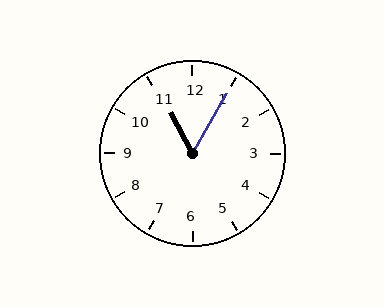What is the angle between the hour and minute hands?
Approximately 58 degrees.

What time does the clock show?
11:05.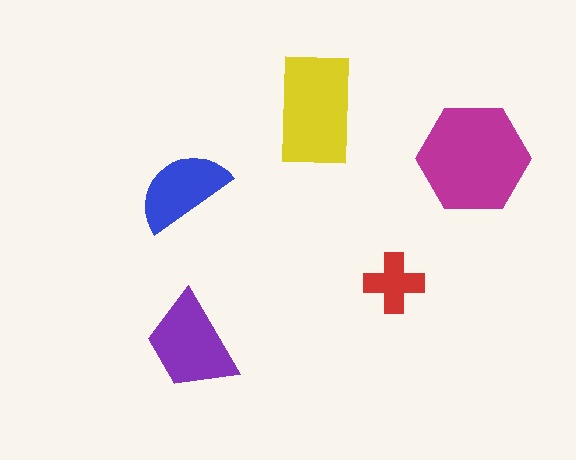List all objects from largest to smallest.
The magenta hexagon, the yellow rectangle, the purple trapezoid, the blue semicircle, the red cross.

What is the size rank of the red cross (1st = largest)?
5th.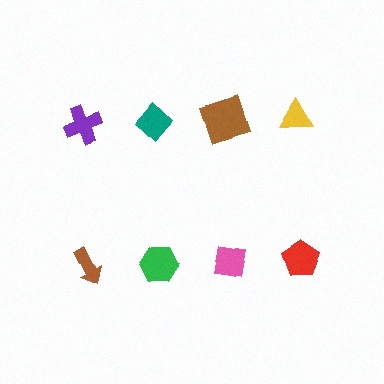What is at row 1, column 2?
A teal diamond.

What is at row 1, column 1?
A purple cross.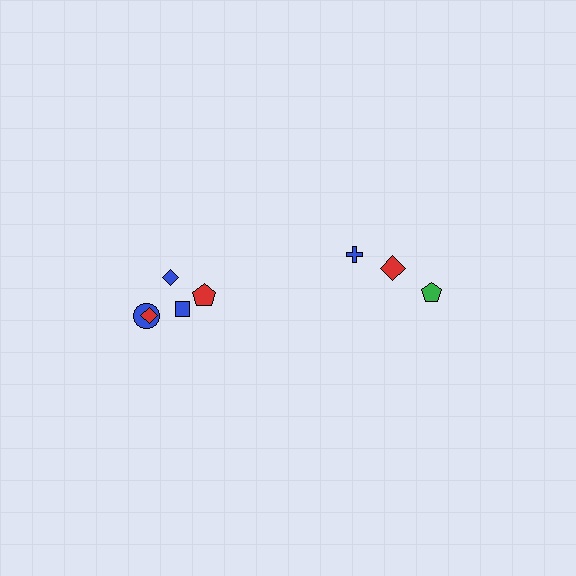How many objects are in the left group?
There are 5 objects.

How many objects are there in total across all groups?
There are 8 objects.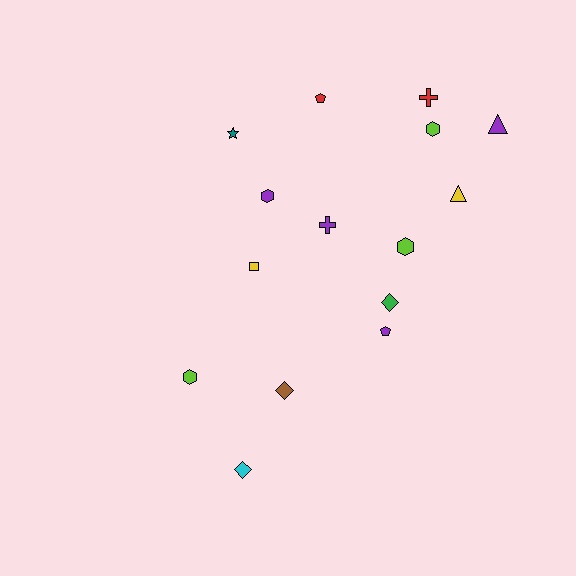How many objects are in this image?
There are 15 objects.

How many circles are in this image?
There are no circles.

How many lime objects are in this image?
There are 3 lime objects.